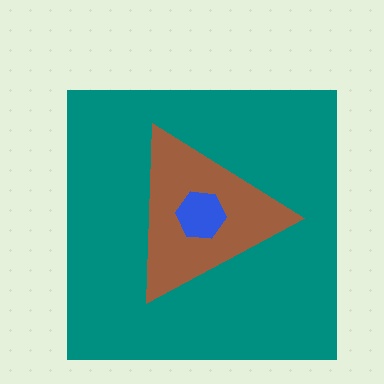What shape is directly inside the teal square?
The brown triangle.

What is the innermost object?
The blue hexagon.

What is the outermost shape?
The teal square.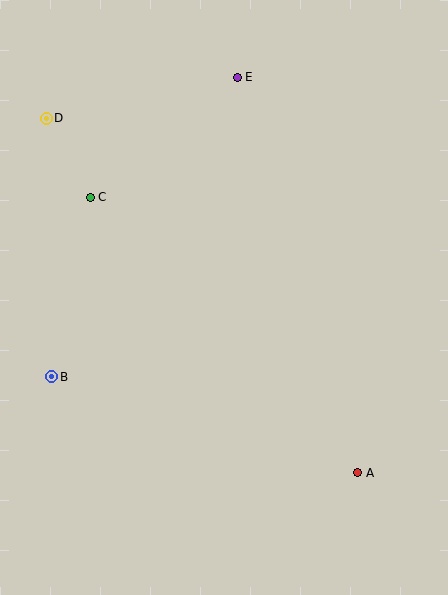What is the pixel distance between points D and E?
The distance between D and E is 195 pixels.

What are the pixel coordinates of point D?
Point D is at (46, 118).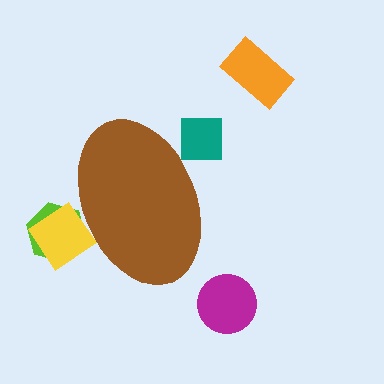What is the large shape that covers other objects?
A brown ellipse.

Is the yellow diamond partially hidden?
Yes, the yellow diamond is partially hidden behind the brown ellipse.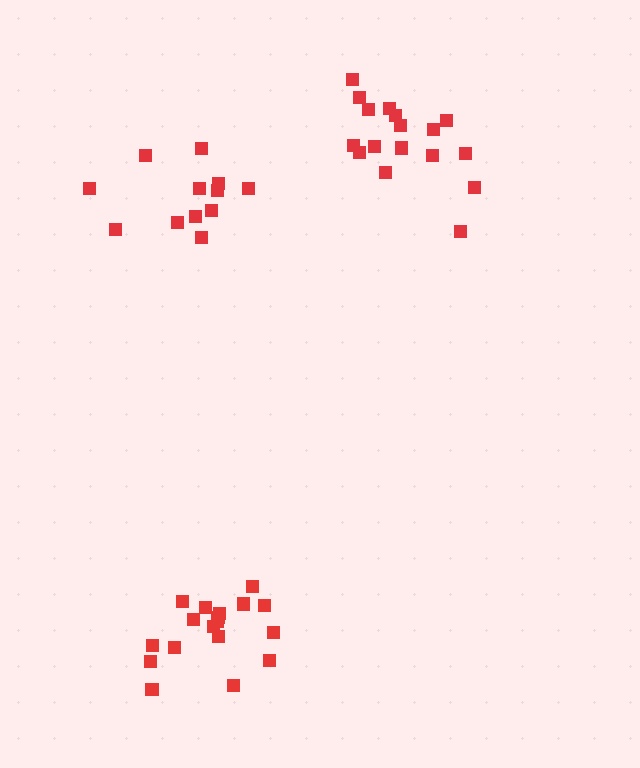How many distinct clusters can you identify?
There are 3 distinct clusters.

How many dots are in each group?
Group 1: 17 dots, Group 2: 12 dots, Group 3: 18 dots (47 total).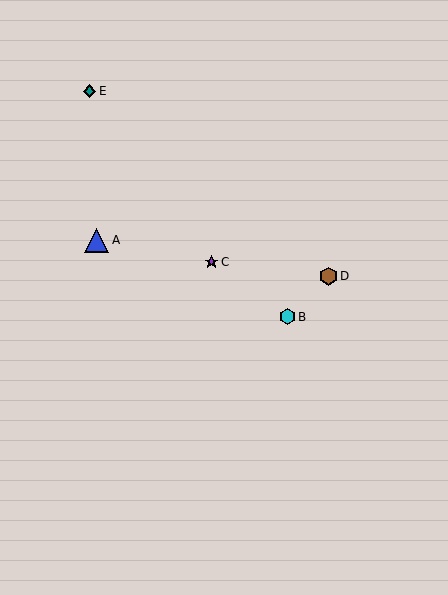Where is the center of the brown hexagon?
The center of the brown hexagon is at (328, 276).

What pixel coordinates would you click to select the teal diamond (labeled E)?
Click at (89, 91) to select the teal diamond E.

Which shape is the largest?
The blue triangle (labeled A) is the largest.